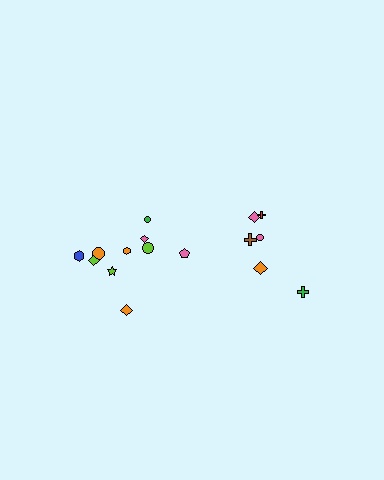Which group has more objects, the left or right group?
The left group.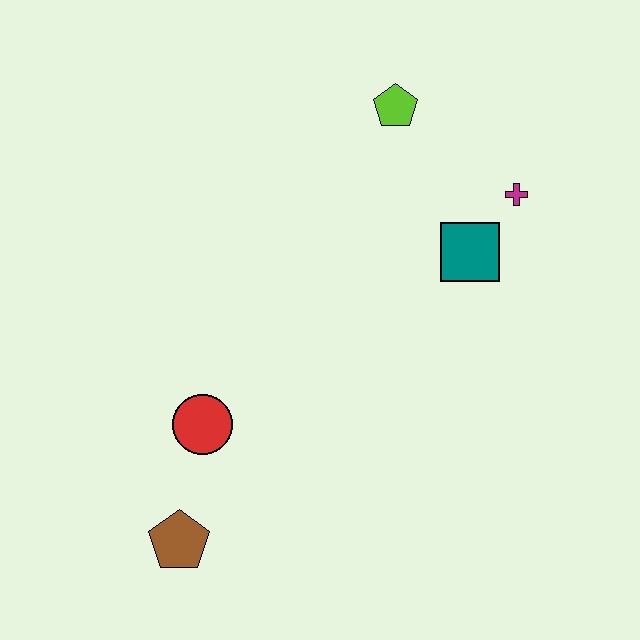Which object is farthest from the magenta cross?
The brown pentagon is farthest from the magenta cross.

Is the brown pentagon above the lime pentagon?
No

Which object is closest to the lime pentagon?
The magenta cross is closest to the lime pentagon.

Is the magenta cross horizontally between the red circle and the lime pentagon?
No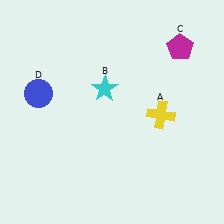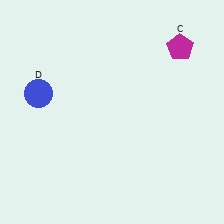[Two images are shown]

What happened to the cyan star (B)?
The cyan star (B) was removed in Image 2. It was in the top-left area of Image 1.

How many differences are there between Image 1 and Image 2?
There are 2 differences between the two images.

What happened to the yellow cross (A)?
The yellow cross (A) was removed in Image 2. It was in the bottom-right area of Image 1.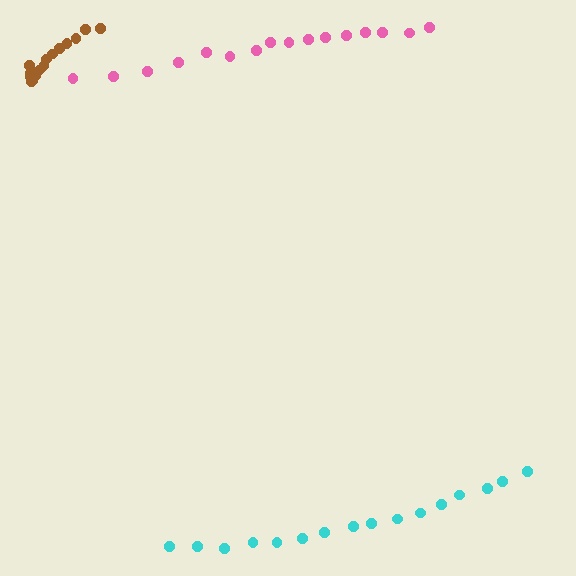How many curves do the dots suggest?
There are 3 distinct paths.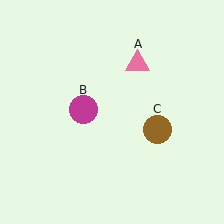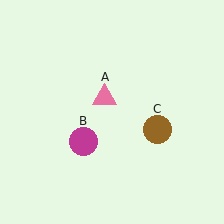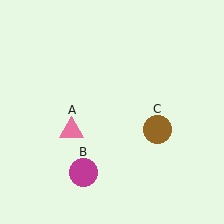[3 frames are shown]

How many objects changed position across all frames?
2 objects changed position: pink triangle (object A), magenta circle (object B).